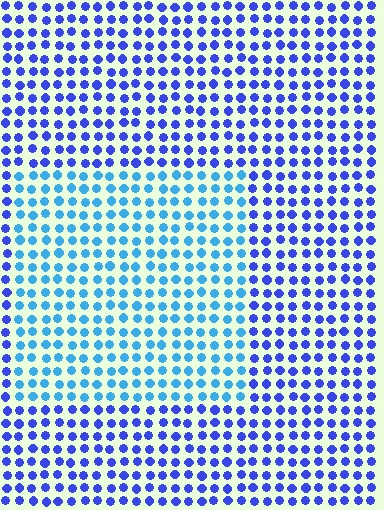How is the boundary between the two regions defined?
The boundary is defined purely by a slight shift in hue (about 36 degrees). Spacing, size, and orientation are identical on both sides.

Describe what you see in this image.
The image is filled with small blue elements in a uniform arrangement. A rectangle-shaped region is visible where the elements are tinted to a slightly different hue, forming a subtle color boundary.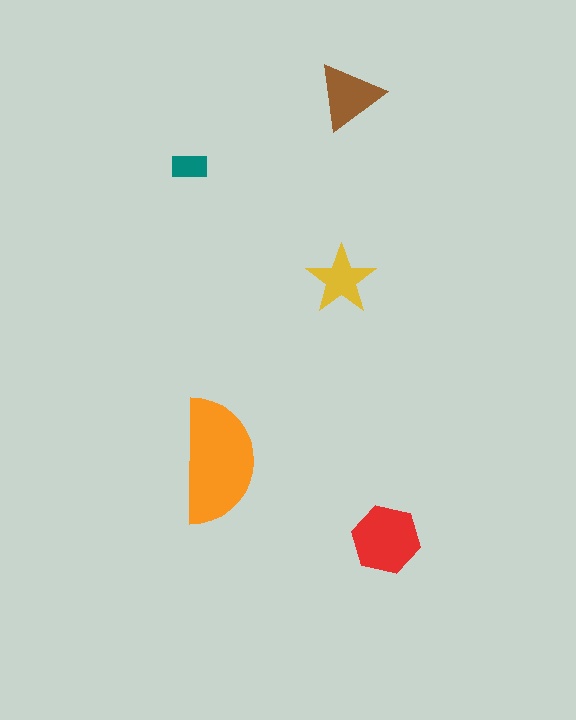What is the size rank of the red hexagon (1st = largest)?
2nd.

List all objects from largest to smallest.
The orange semicircle, the red hexagon, the brown triangle, the yellow star, the teal rectangle.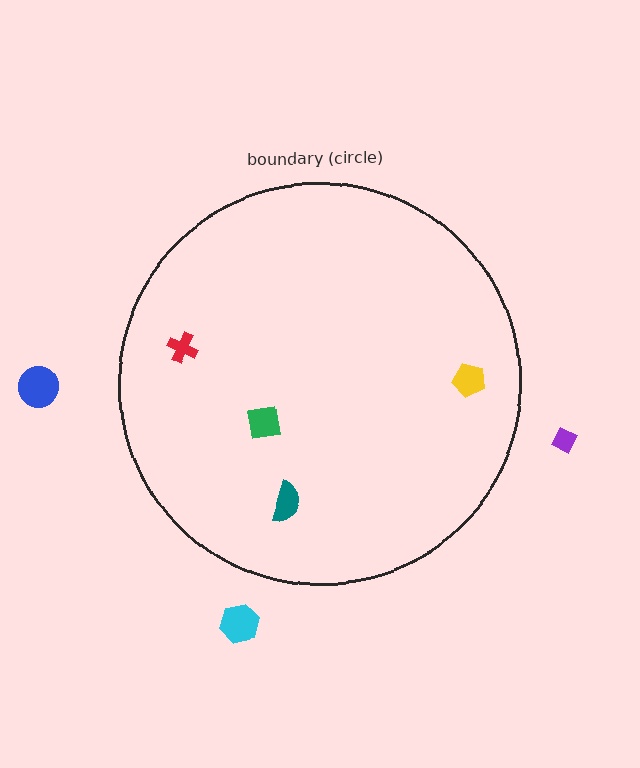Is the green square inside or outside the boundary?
Inside.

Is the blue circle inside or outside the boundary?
Outside.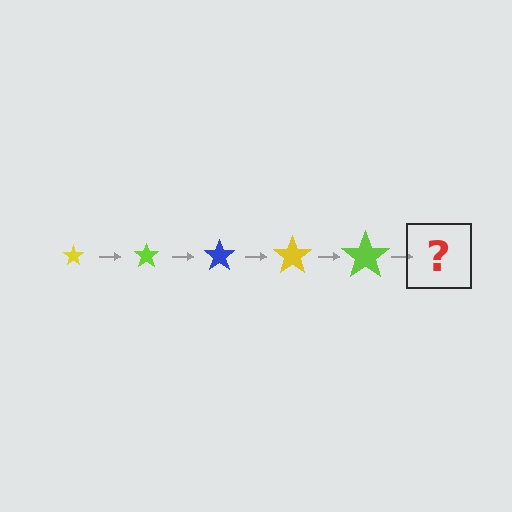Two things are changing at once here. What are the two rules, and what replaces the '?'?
The two rules are that the star grows larger each step and the color cycles through yellow, lime, and blue. The '?' should be a blue star, larger than the previous one.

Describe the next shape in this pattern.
It should be a blue star, larger than the previous one.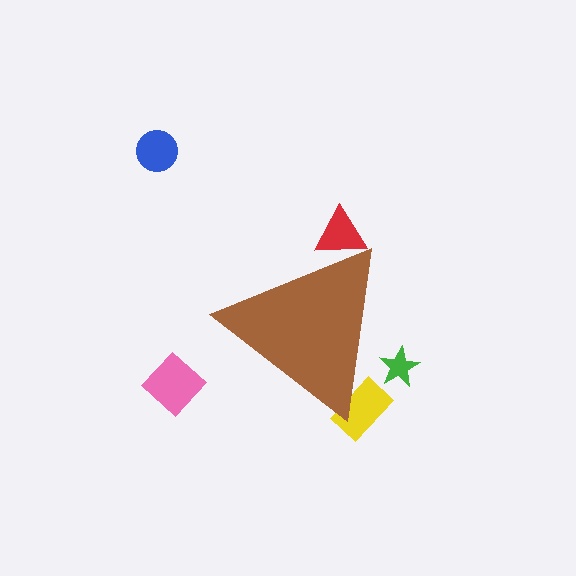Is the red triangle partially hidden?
Yes, the red triangle is partially hidden behind the brown triangle.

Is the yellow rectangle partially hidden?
Yes, the yellow rectangle is partially hidden behind the brown triangle.